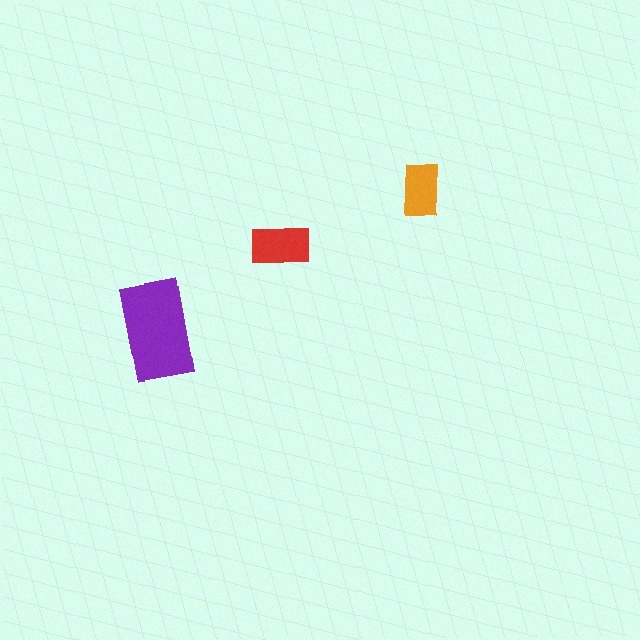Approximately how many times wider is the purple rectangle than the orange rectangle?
About 2 times wider.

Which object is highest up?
The orange rectangle is topmost.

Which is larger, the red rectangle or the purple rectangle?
The purple one.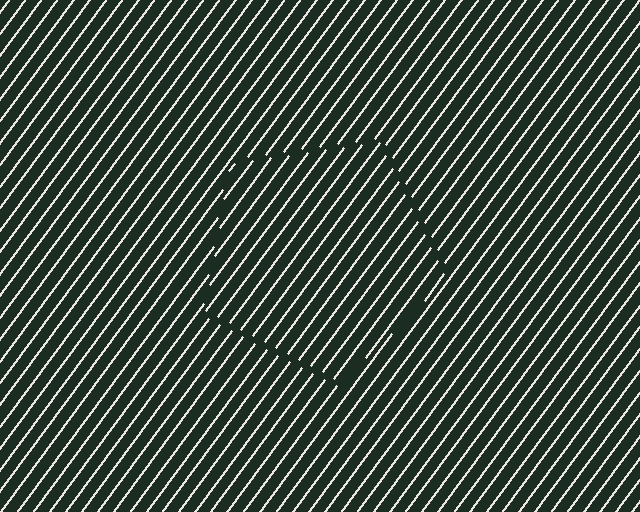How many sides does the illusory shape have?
5 sides — the line-ends trace a pentagon.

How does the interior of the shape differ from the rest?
The interior of the shape contains the same grating, shifted by half a period — the contour is defined by the phase discontinuity where line-ends from the inner and outer gratings abut.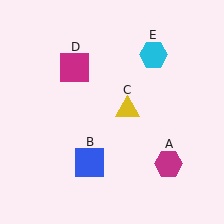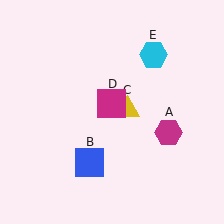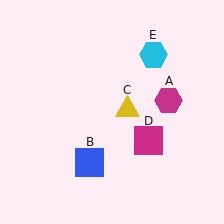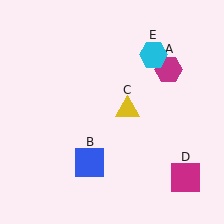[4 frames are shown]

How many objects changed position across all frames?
2 objects changed position: magenta hexagon (object A), magenta square (object D).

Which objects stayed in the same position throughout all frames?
Blue square (object B) and yellow triangle (object C) and cyan hexagon (object E) remained stationary.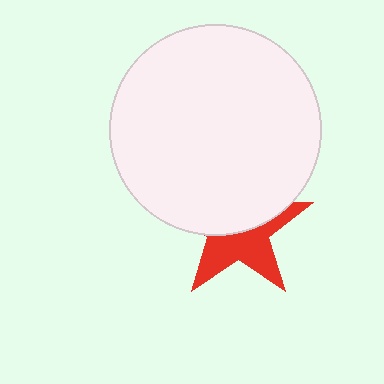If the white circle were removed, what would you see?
You would see the complete red star.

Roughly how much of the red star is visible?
About half of it is visible (roughly 47%).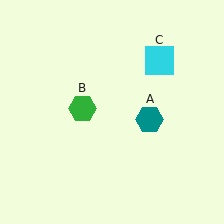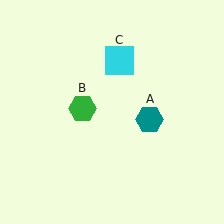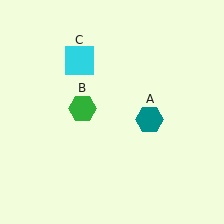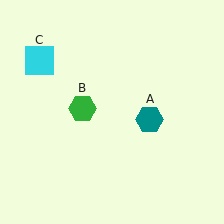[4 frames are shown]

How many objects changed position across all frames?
1 object changed position: cyan square (object C).